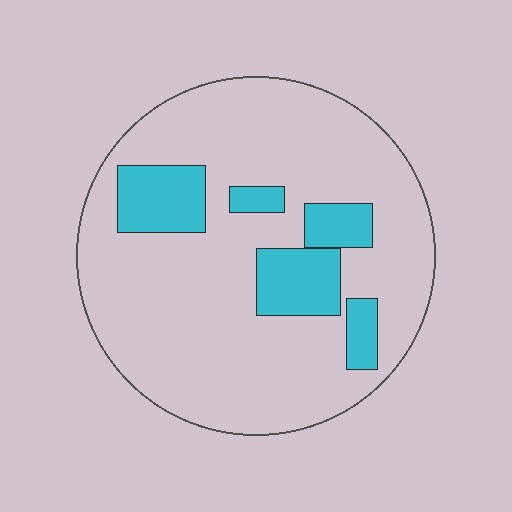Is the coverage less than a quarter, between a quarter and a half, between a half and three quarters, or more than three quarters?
Less than a quarter.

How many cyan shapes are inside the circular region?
5.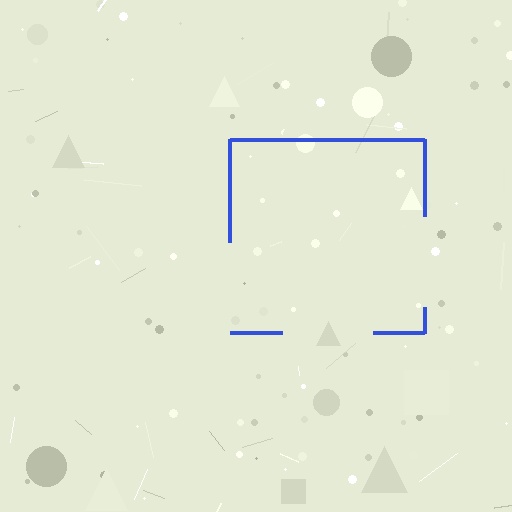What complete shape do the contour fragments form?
The contour fragments form a square.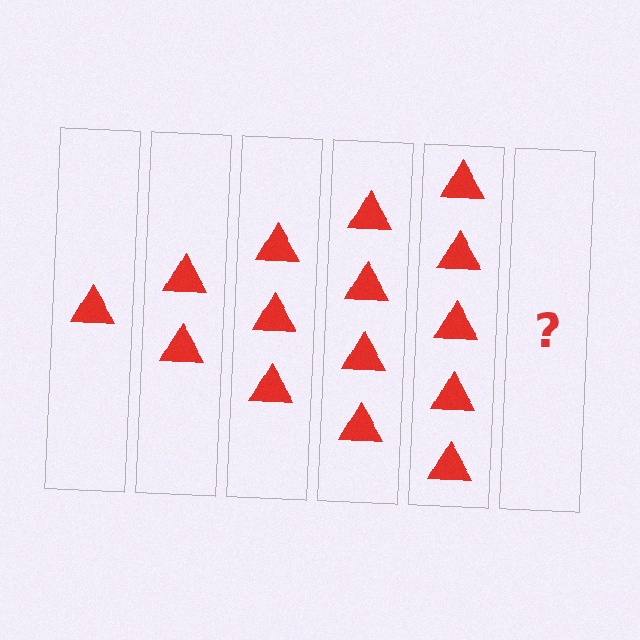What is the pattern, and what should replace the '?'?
The pattern is that each step adds one more triangle. The '?' should be 6 triangles.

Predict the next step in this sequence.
The next step is 6 triangles.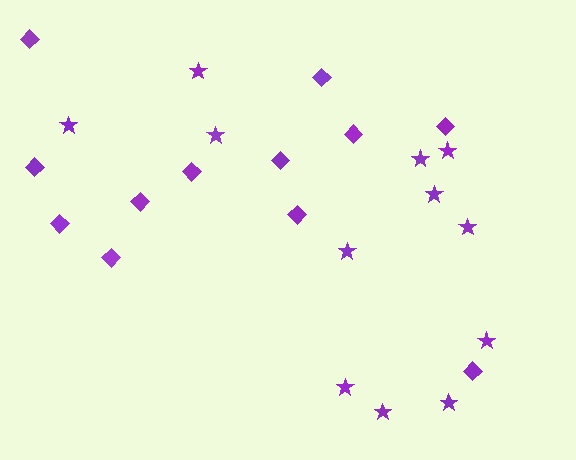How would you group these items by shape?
There are 2 groups: one group of diamonds (12) and one group of stars (12).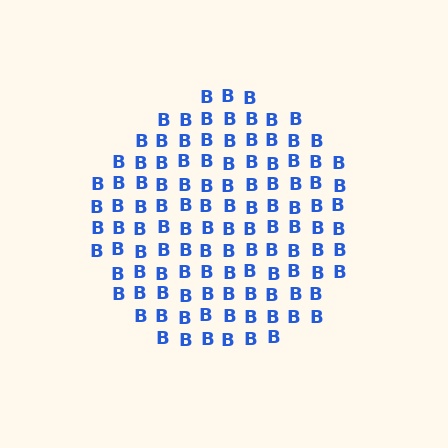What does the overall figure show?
The overall figure shows a circle.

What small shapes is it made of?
It is made of small letter B's.